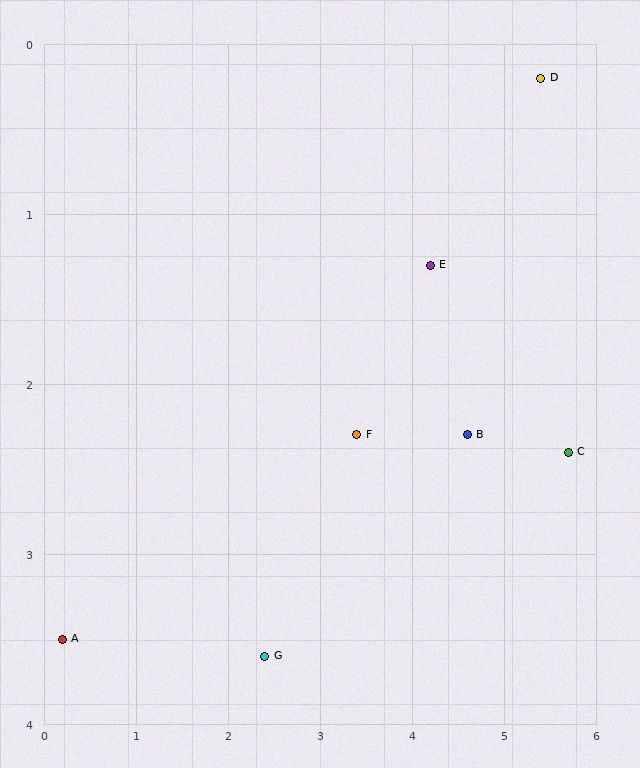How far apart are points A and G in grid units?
Points A and G are about 2.2 grid units apart.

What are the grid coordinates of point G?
Point G is at approximately (2.4, 3.6).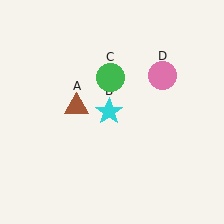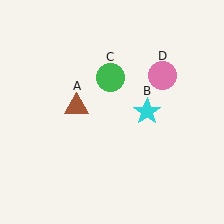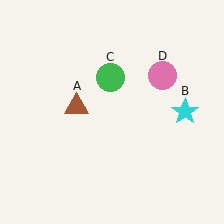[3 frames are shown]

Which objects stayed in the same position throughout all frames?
Brown triangle (object A) and green circle (object C) and pink circle (object D) remained stationary.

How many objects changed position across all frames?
1 object changed position: cyan star (object B).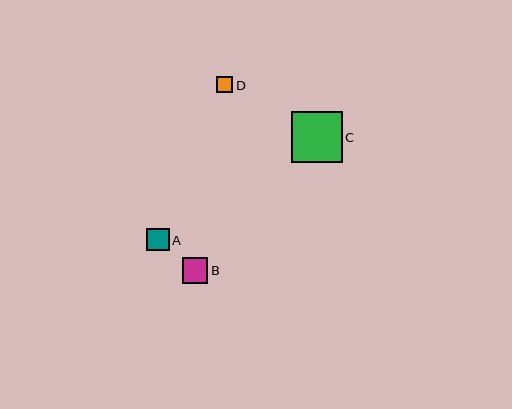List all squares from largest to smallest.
From largest to smallest: C, B, A, D.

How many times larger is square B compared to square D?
Square B is approximately 1.6 times the size of square D.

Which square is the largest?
Square C is the largest with a size of approximately 51 pixels.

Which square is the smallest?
Square D is the smallest with a size of approximately 16 pixels.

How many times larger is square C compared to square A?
Square C is approximately 2.3 times the size of square A.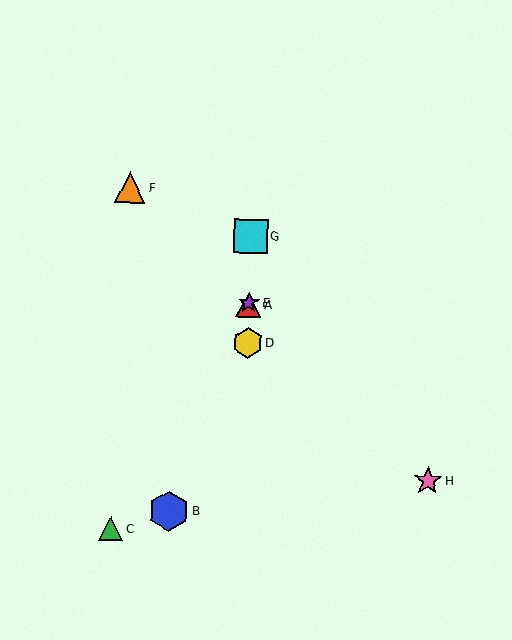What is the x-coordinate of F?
Object F is at x≈130.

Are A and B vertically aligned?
No, A is at x≈249 and B is at x≈169.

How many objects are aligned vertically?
4 objects (A, D, E, G) are aligned vertically.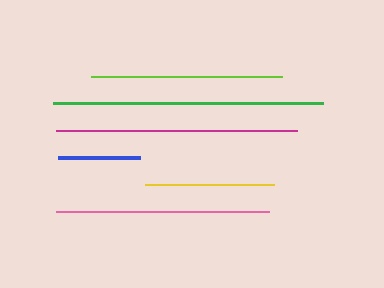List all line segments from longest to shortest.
From longest to shortest: green, magenta, pink, lime, yellow, blue.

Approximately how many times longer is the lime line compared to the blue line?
The lime line is approximately 2.3 times the length of the blue line.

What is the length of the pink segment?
The pink segment is approximately 213 pixels long.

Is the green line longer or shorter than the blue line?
The green line is longer than the blue line.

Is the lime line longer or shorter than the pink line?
The pink line is longer than the lime line.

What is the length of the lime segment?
The lime segment is approximately 191 pixels long.